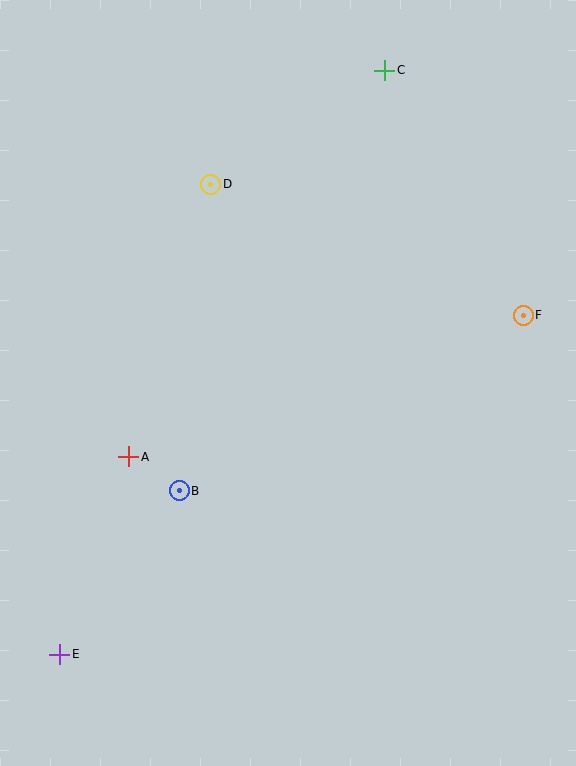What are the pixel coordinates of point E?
Point E is at (60, 654).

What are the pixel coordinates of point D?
Point D is at (211, 184).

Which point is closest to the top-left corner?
Point D is closest to the top-left corner.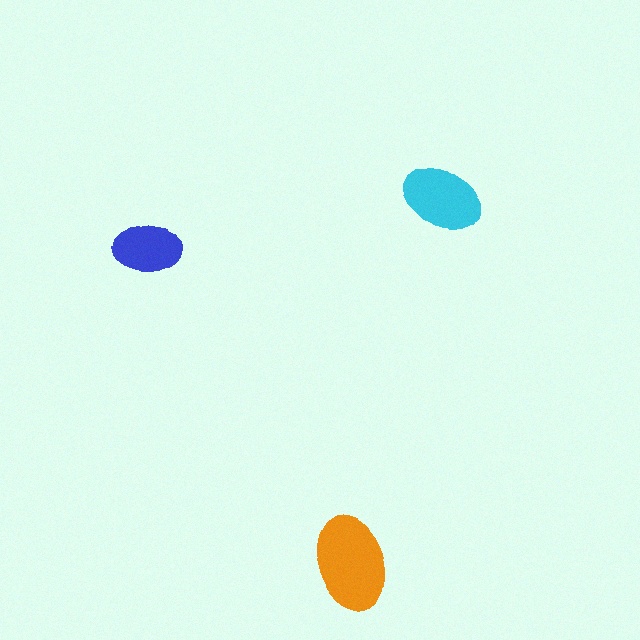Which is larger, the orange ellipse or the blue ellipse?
The orange one.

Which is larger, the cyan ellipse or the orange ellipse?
The orange one.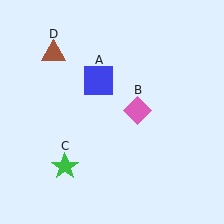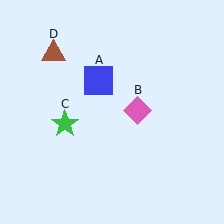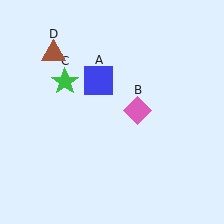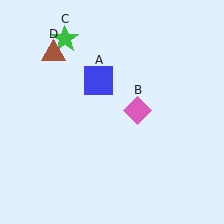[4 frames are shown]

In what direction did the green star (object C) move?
The green star (object C) moved up.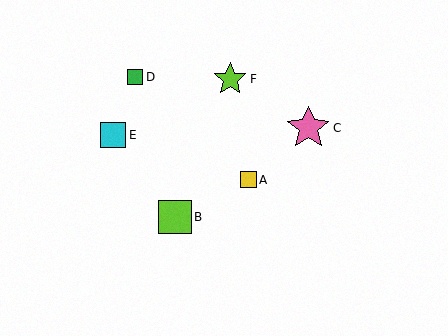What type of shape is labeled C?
Shape C is a pink star.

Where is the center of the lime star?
The center of the lime star is at (230, 79).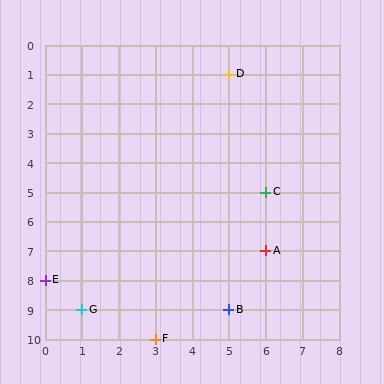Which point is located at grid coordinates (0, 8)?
Point E is at (0, 8).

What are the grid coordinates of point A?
Point A is at grid coordinates (6, 7).